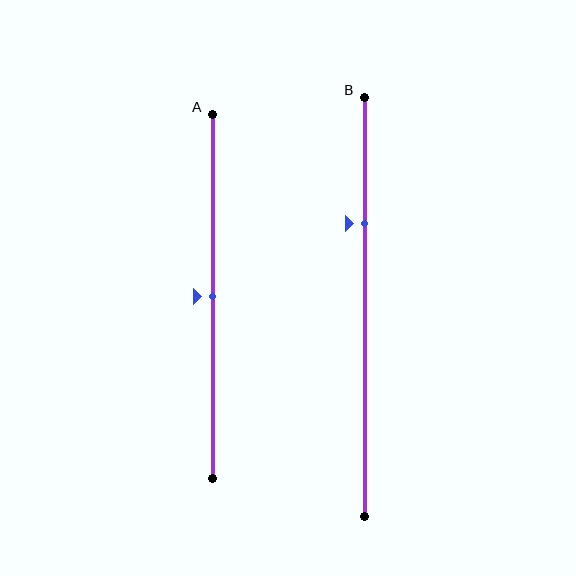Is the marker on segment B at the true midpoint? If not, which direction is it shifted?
No, the marker on segment B is shifted upward by about 20% of the segment length.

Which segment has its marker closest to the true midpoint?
Segment A has its marker closest to the true midpoint.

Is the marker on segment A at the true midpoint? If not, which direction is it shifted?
Yes, the marker on segment A is at the true midpoint.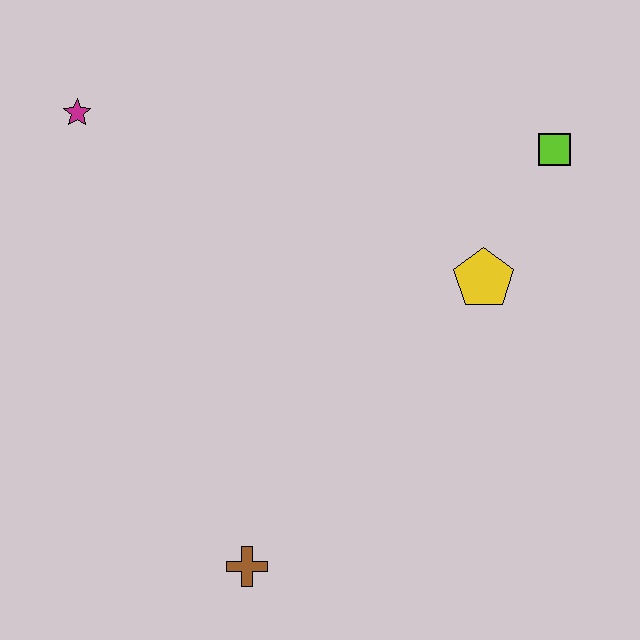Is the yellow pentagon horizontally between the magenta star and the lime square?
Yes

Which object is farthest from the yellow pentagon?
The magenta star is farthest from the yellow pentagon.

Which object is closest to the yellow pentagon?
The lime square is closest to the yellow pentagon.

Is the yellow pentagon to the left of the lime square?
Yes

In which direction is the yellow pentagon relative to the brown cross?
The yellow pentagon is above the brown cross.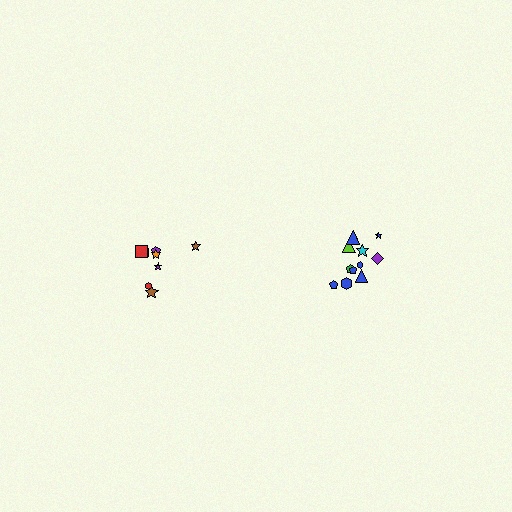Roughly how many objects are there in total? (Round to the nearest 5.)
Roughly 20 objects in total.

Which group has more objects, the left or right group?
The right group.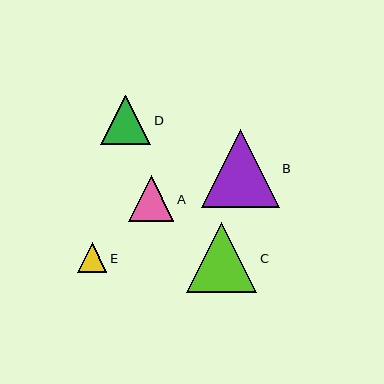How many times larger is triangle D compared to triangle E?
Triangle D is approximately 1.7 times the size of triangle E.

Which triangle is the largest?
Triangle B is the largest with a size of approximately 78 pixels.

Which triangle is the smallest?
Triangle E is the smallest with a size of approximately 29 pixels.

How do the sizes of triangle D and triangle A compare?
Triangle D and triangle A are approximately the same size.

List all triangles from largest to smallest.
From largest to smallest: B, C, D, A, E.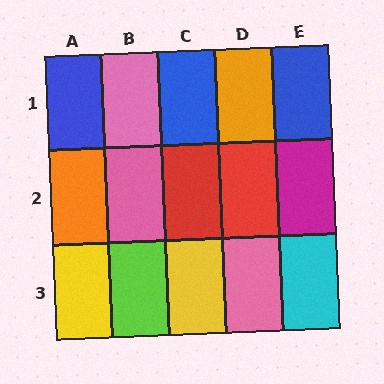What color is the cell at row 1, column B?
Pink.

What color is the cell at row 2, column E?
Magenta.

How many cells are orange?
2 cells are orange.